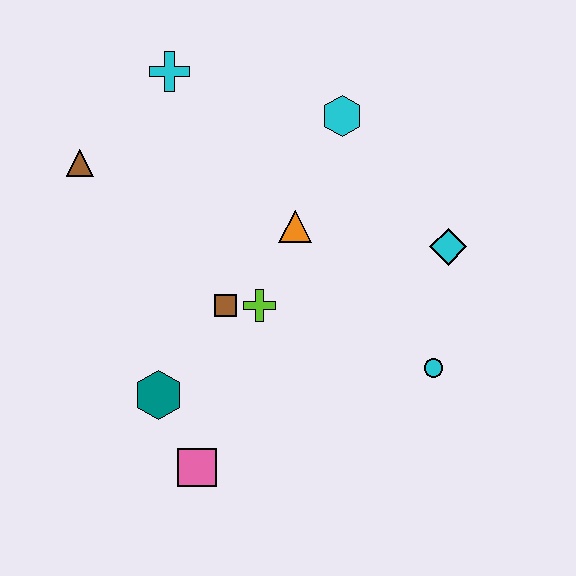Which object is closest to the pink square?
The teal hexagon is closest to the pink square.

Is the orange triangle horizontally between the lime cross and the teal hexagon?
No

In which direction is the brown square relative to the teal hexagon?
The brown square is above the teal hexagon.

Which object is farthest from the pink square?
The cyan cross is farthest from the pink square.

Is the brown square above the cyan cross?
No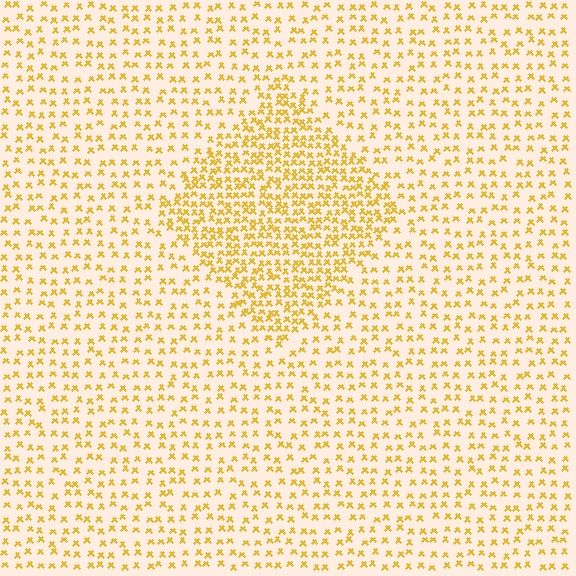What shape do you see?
I see a diamond.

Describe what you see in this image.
The image contains small yellow elements arranged at two different densities. A diamond-shaped region is visible where the elements are more densely packed than the surrounding area.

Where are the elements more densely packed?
The elements are more densely packed inside the diamond boundary.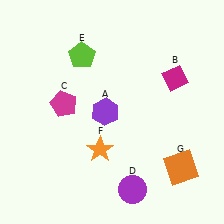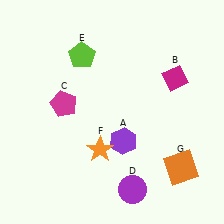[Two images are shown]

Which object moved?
The purple hexagon (A) moved down.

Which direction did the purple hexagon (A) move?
The purple hexagon (A) moved down.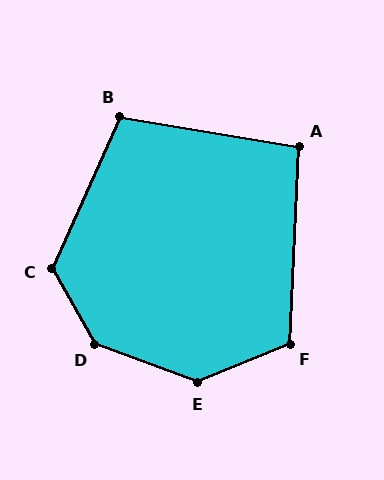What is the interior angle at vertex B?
Approximately 105 degrees (obtuse).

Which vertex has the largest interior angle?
D, at approximately 140 degrees.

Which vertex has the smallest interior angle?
A, at approximately 96 degrees.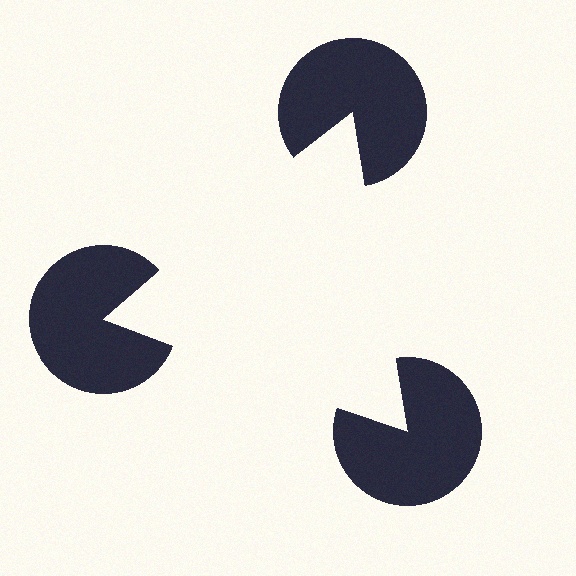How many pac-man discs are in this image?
There are 3 — one at each vertex of the illusory triangle.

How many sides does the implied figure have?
3 sides.